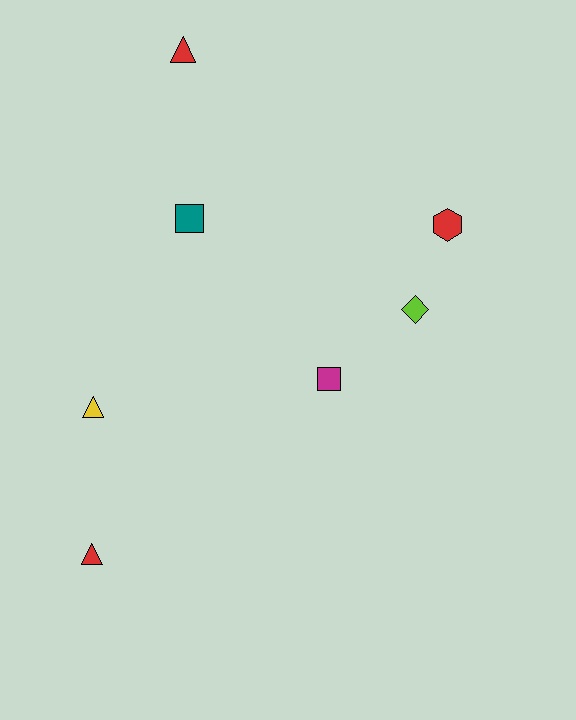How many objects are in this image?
There are 7 objects.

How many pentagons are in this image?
There are no pentagons.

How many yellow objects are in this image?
There is 1 yellow object.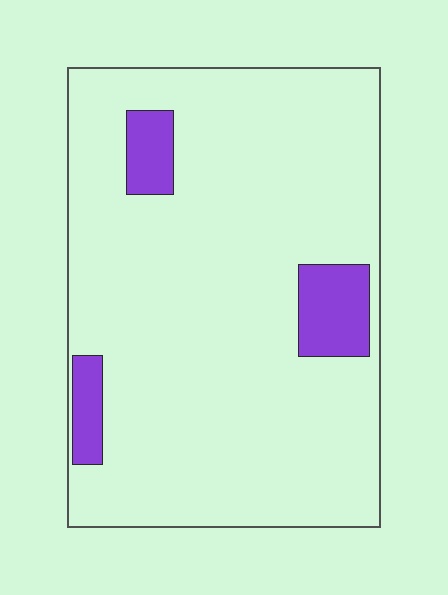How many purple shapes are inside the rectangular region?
3.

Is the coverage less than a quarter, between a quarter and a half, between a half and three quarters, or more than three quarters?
Less than a quarter.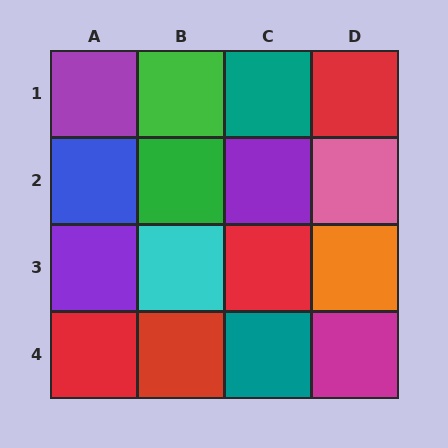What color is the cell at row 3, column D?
Orange.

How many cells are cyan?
1 cell is cyan.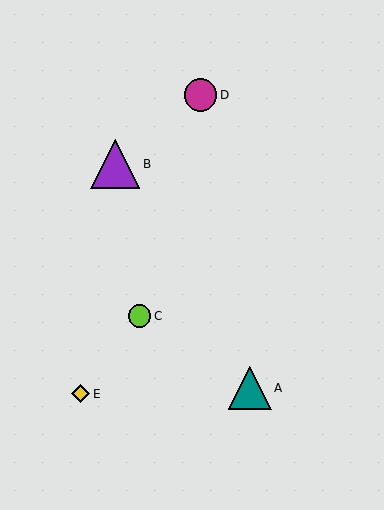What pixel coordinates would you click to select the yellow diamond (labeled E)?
Click at (81, 394) to select the yellow diamond E.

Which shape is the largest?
The purple triangle (labeled B) is the largest.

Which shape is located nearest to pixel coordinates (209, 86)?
The magenta circle (labeled D) at (200, 95) is nearest to that location.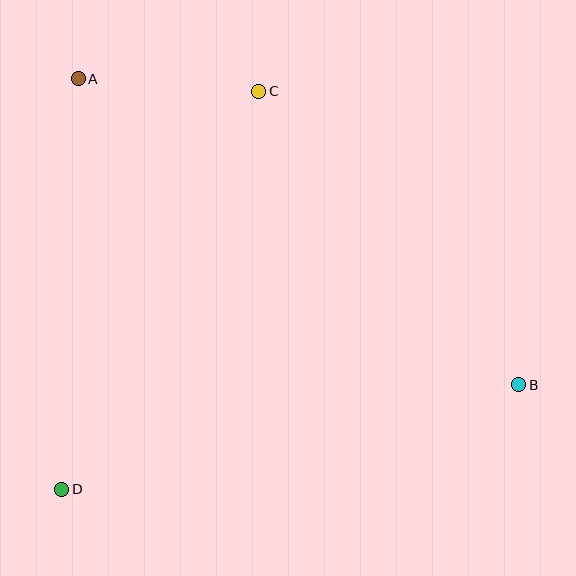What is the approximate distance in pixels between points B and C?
The distance between B and C is approximately 392 pixels.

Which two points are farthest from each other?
Points A and B are farthest from each other.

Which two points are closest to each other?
Points A and C are closest to each other.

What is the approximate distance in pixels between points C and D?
The distance between C and D is approximately 444 pixels.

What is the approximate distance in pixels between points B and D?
The distance between B and D is approximately 469 pixels.